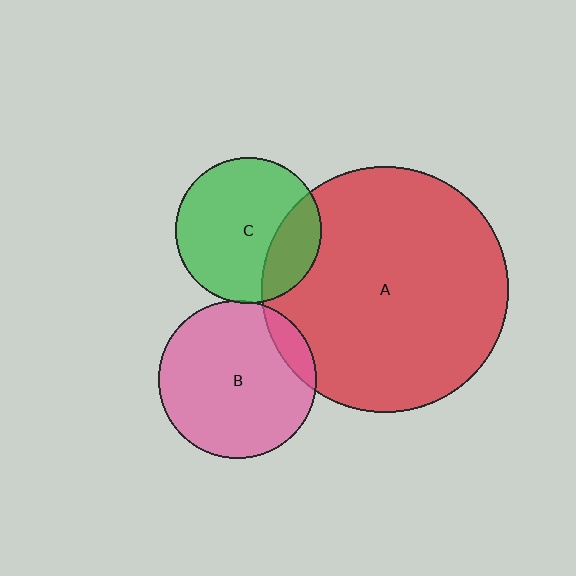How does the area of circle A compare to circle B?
Approximately 2.4 times.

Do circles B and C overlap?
Yes.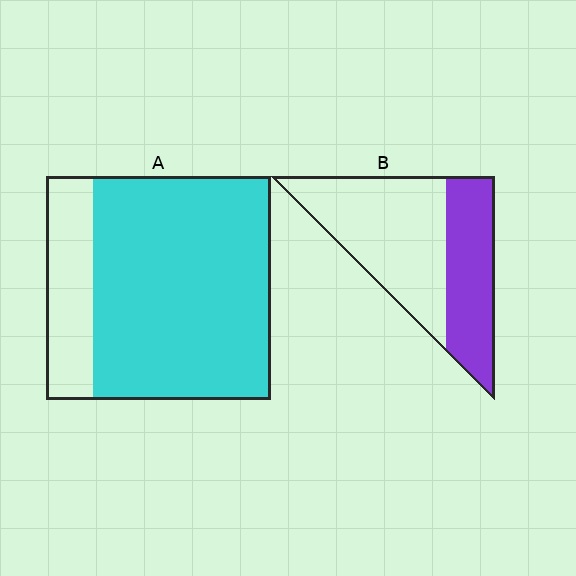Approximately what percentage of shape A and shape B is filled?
A is approximately 80% and B is approximately 40%.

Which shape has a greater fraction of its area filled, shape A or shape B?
Shape A.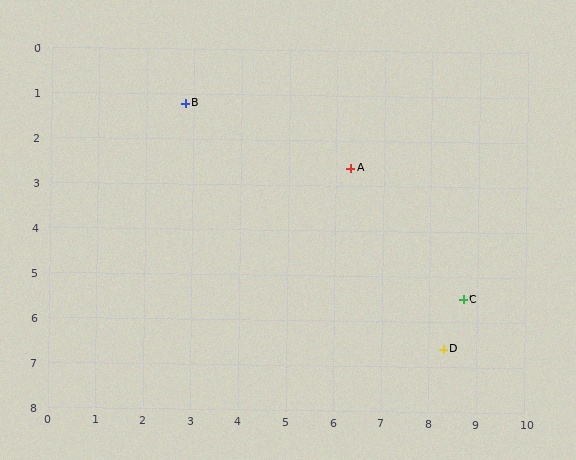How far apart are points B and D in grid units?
Points B and D are about 7.7 grid units apart.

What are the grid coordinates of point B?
Point B is at approximately (2.8, 1.2).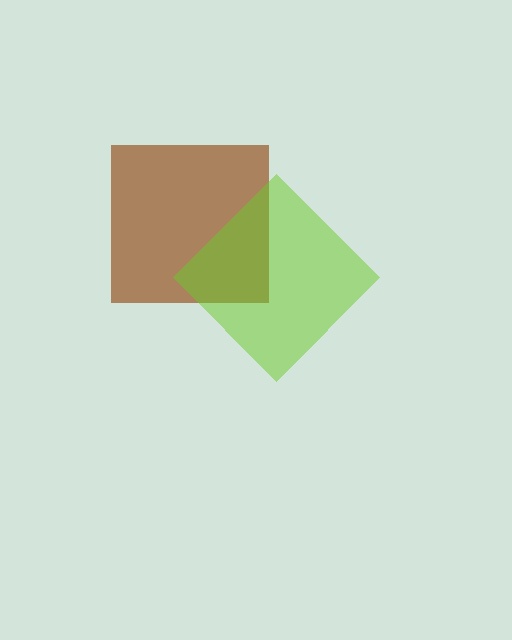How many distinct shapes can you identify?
There are 2 distinct shapes: a brown square, a lime diamond.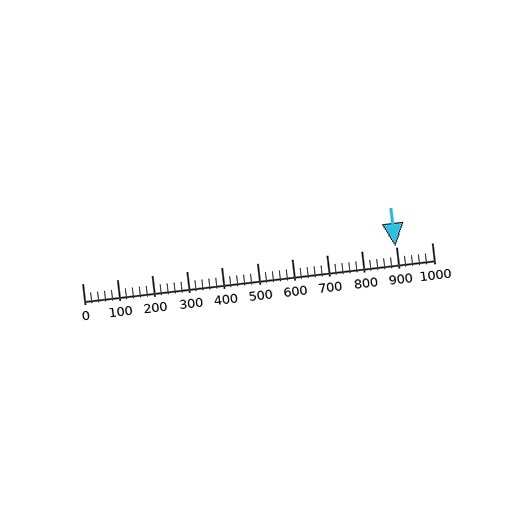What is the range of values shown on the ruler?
The ruler shows values from 0 to 1000.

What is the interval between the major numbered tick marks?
The major tick marks are spaced 100 units apart.